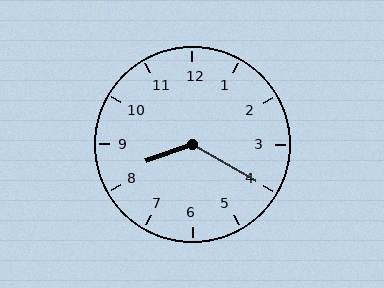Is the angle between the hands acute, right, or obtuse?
It is obtuse.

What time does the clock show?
8:20.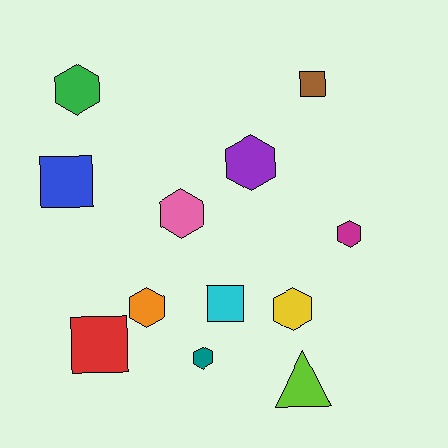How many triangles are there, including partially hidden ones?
There is 1 triangle.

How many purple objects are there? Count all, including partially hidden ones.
There is 1 purple object.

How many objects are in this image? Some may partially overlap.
There are 12 objects.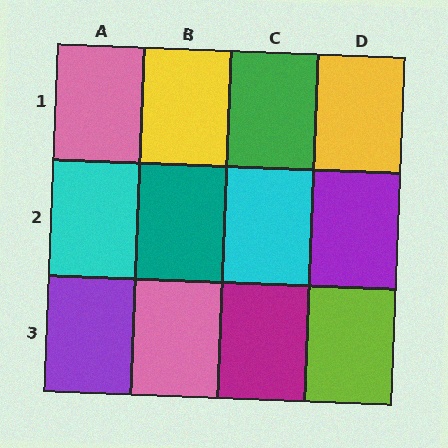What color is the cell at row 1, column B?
Yellow.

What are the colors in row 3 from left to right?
Purple, pink, magenta, lime.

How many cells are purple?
2 cells are purple.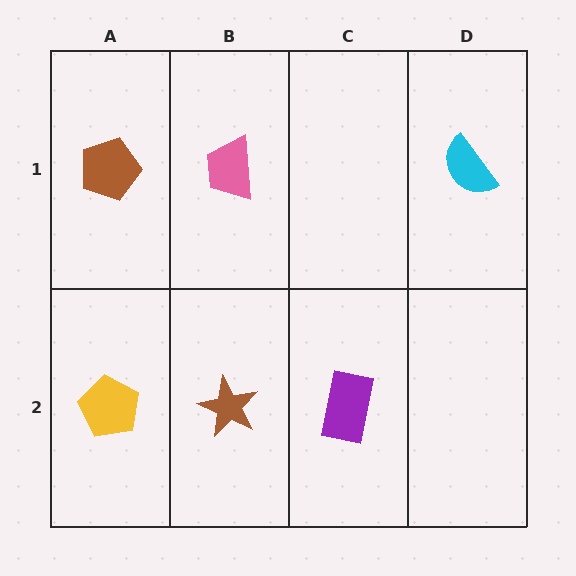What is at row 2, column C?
A purple rectangle.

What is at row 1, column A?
A brown pentagon.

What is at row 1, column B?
A pink trapezoid.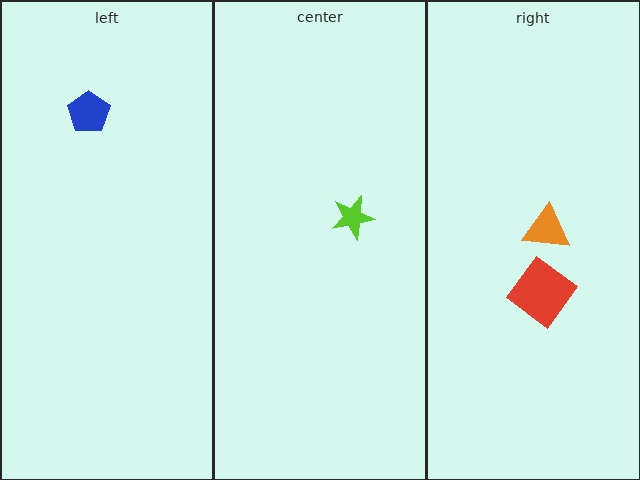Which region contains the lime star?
The center region.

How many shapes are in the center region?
1.